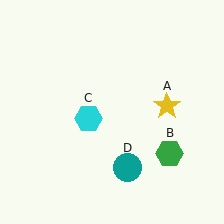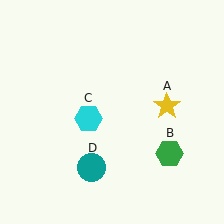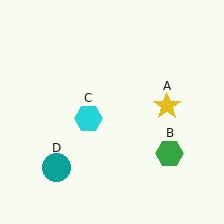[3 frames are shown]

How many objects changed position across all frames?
1 object changed position: teal circle (object D).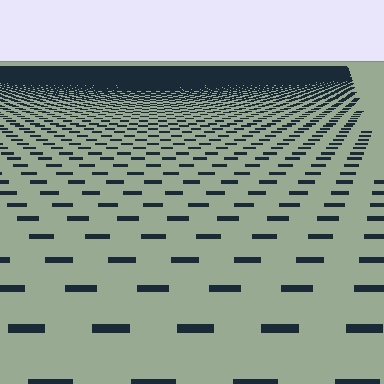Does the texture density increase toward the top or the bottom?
Density increases toward the top.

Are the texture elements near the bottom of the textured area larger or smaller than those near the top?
Larger. Near the bottom, elements are closer to the viewer and appear at a bigger on-screen size.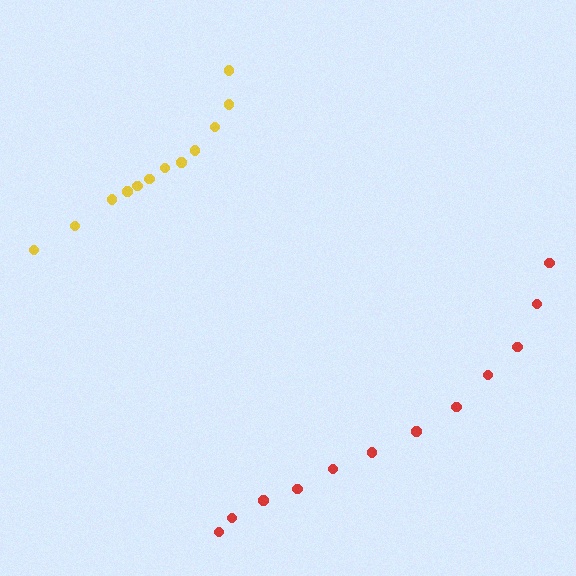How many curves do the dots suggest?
There are 2 distinct paths.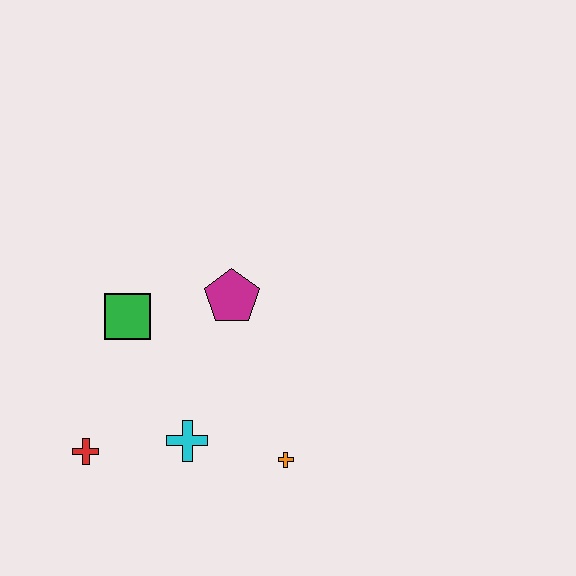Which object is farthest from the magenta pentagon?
The red cross is farthest from the magenta pentagon.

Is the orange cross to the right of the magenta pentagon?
Yes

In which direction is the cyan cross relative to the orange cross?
The cyan cross is to the left of the orange cross.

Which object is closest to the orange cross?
The cyan cross is closest to the orange cross.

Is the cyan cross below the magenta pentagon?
Yes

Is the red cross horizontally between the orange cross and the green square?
No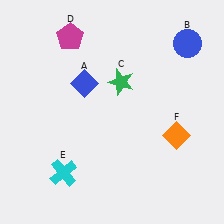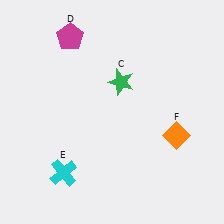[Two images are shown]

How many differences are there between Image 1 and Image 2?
There are 2 differences between the two images.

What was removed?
The blue circle (B), the blue diamond (A) were removed in Image 2.